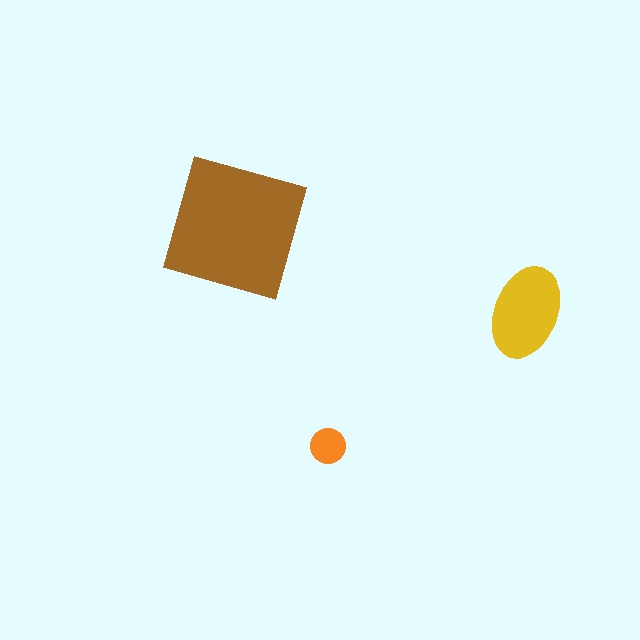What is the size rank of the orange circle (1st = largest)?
3rd.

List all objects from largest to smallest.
The brown square, the yellow ellipse, the orange circle.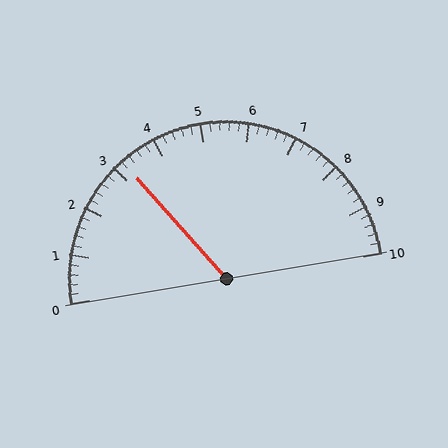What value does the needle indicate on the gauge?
The needle indicates approximately 3.2.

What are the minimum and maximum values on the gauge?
The gauge ranges from 0 to 10.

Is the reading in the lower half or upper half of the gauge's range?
The reading is in the lower half of the range (0 to 10).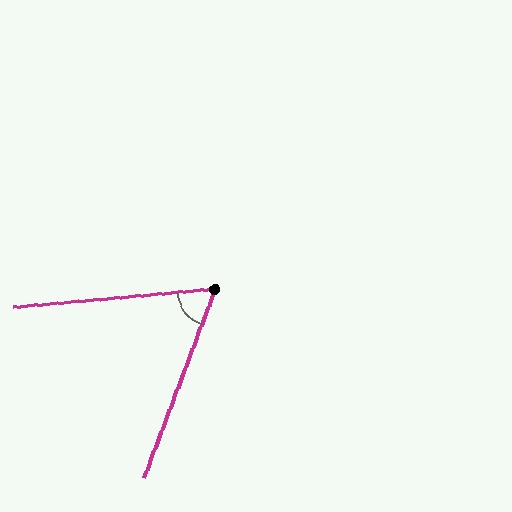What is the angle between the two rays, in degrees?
Approximately 64 degrees.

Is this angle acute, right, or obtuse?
It is acute.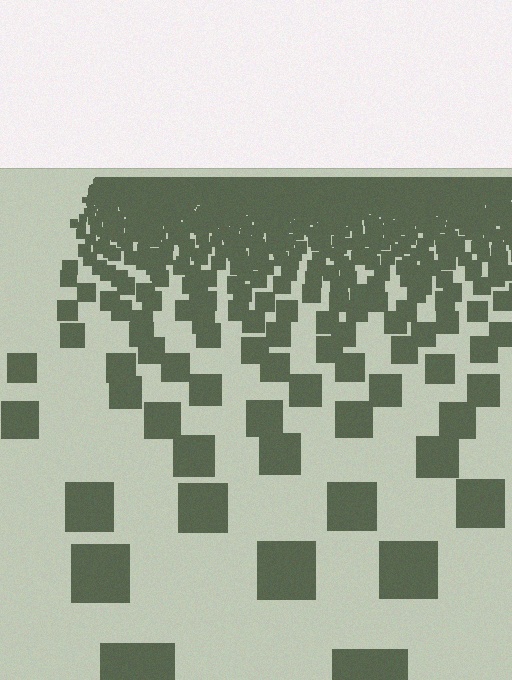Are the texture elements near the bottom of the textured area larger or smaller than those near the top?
Larger. Near the bottom, elements are closer to the viewer and appear at a bigger on-screen size.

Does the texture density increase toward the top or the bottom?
Density increases toward the top.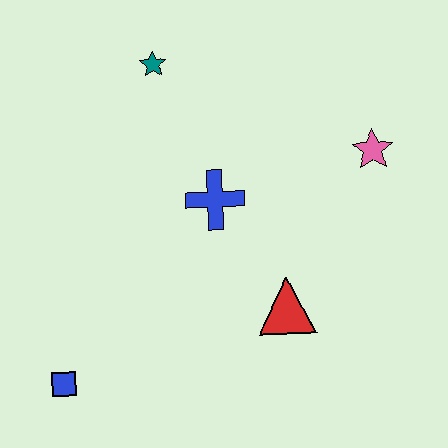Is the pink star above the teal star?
No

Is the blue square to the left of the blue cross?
Yes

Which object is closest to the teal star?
The blue cross is closest to the teal star.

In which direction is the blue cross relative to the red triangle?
The blue cross is above the red triangle.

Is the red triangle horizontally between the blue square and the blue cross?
No